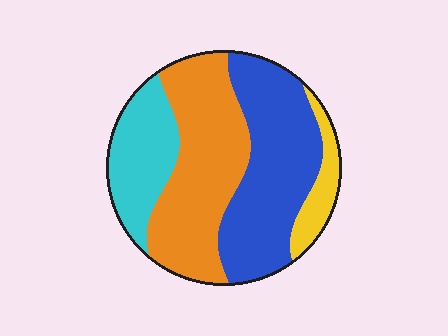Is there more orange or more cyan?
Orange.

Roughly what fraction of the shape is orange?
Orange covers 36% of the shape.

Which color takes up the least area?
Yellow, at roughly 10%.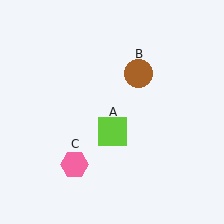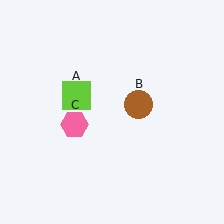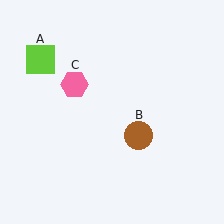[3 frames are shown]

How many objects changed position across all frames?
3 objects changed position: lime square (object A), brown circle (object B), pink hexagon (object C).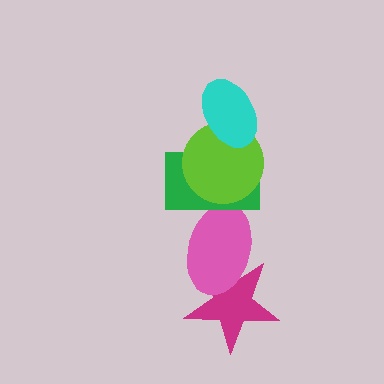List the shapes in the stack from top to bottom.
From top to bottom: the cyan ellipse, the lime circle, the green rectangle, the pink ellipse, the magenta star.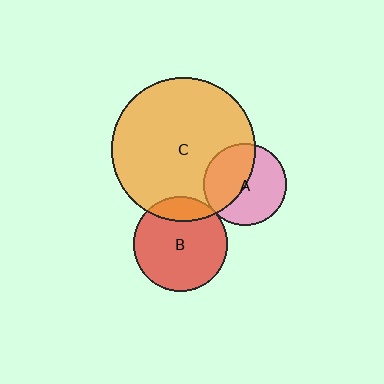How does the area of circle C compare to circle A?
Approximately 3.0 times.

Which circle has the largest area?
Circle C (orange).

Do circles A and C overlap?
Yes.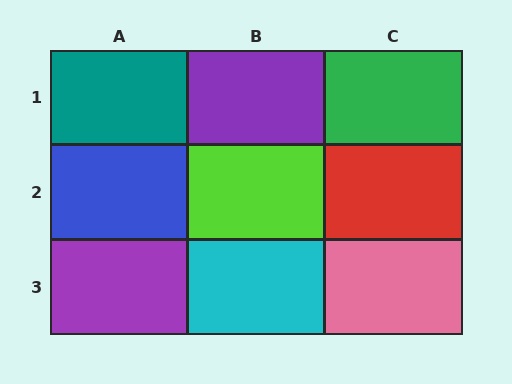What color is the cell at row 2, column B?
Lime.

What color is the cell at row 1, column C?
Green.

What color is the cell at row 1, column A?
Teal.